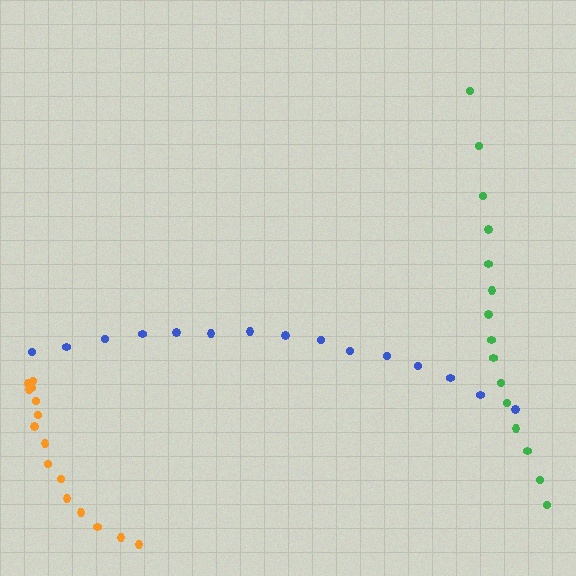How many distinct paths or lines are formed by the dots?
There are 3 distinct paths.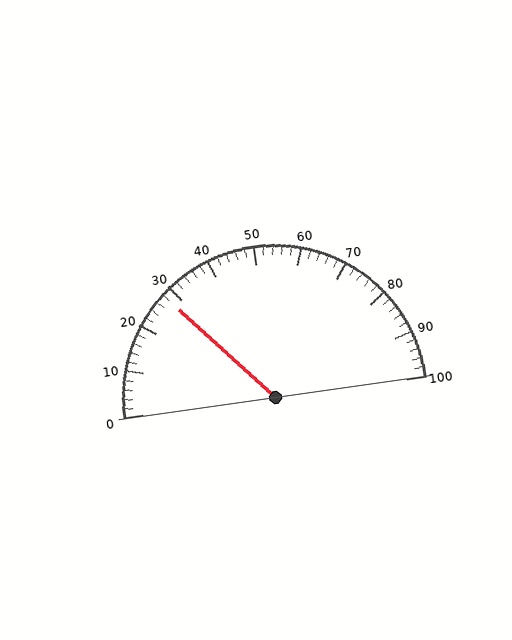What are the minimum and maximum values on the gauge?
The gauge ranges from 0 to 100.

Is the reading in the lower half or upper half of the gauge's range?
The reading is in the lower half of the range (0 to 100).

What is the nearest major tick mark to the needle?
The nearest major tick mark is 30.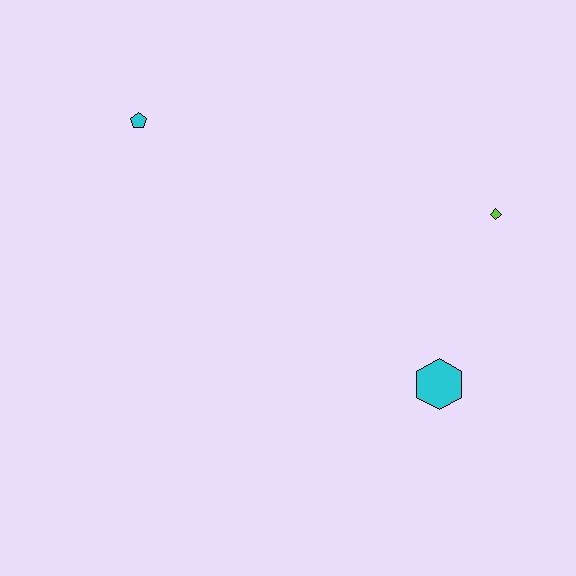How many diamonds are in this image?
There is 1 diamond.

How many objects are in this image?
There are 3 objects.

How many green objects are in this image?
There are no green objects.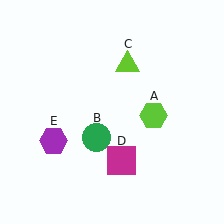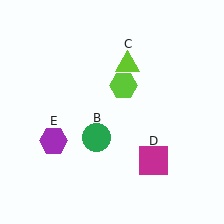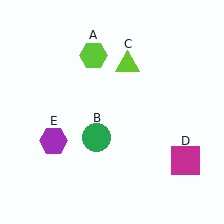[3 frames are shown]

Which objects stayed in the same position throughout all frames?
Green circle (object B) and lime triangle (object C) and purple hexagon (object E) remained stationary.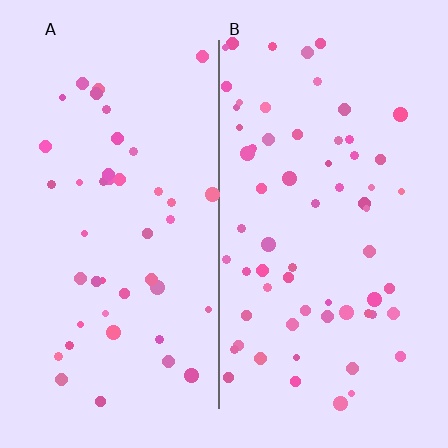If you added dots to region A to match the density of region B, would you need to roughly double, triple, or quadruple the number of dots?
Approximately double.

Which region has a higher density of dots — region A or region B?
B (the right).